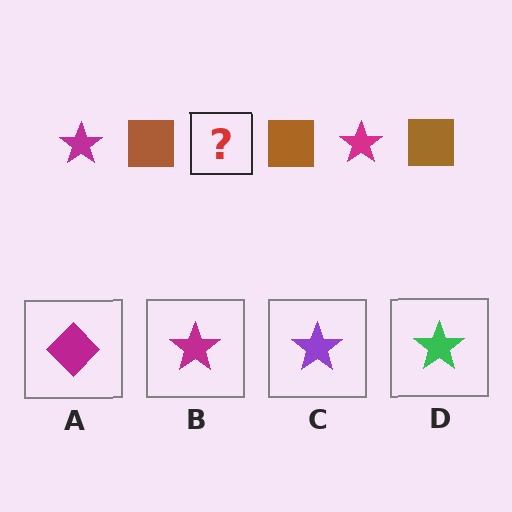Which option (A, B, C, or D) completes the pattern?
B.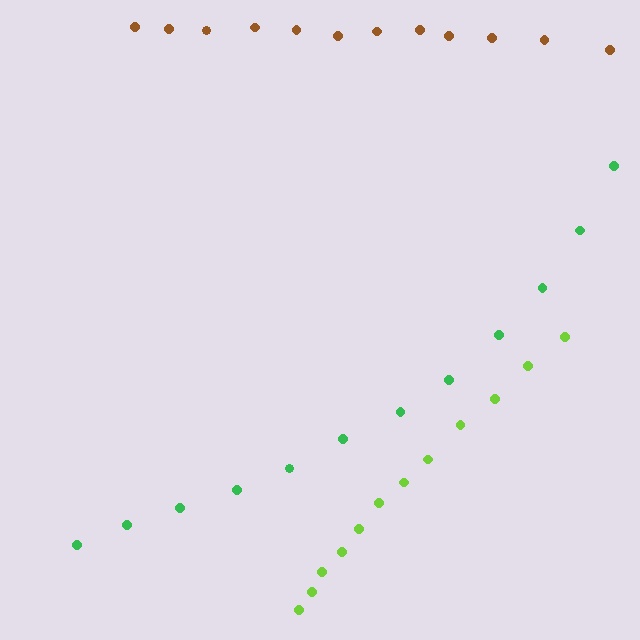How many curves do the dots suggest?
There are 3 distinct paths.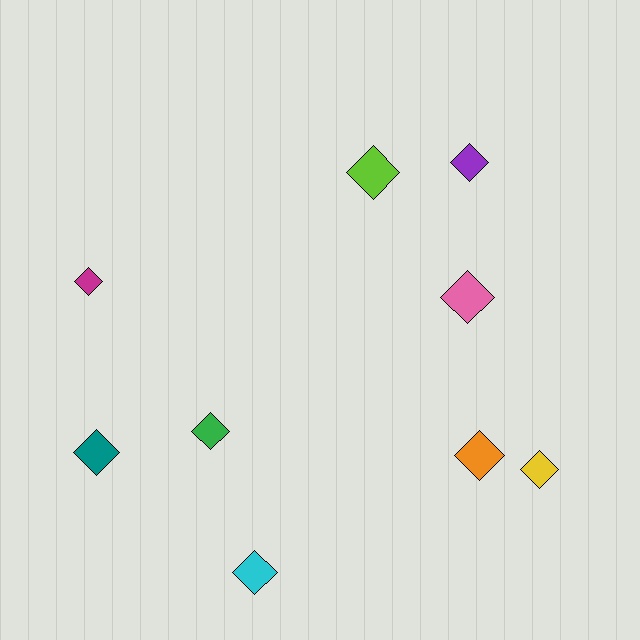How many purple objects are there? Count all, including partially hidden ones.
There is 1 purple object.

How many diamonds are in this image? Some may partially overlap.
There are 9 diamonds.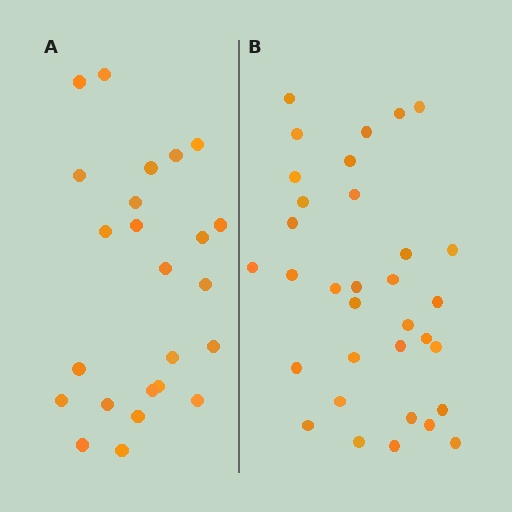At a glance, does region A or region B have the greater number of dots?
Region B (the right region) has more dots.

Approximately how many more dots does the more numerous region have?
Region B has roughly 8 or so more dots than region A.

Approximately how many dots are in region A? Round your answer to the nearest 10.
About 20 dots. (The exact count is 24, which rounds to 20.)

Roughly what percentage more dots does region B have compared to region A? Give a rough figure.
About 40% more.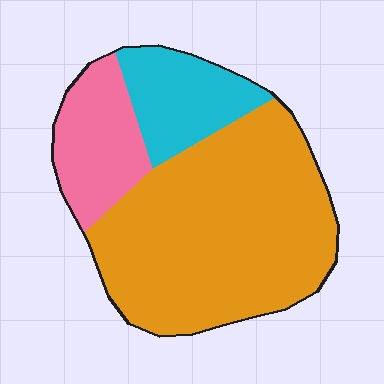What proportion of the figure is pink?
Pink covers about 20% of the figure.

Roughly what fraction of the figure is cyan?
Cyan covers 17% of the figure.